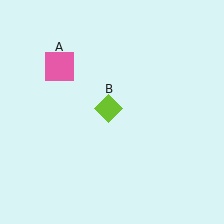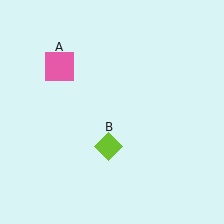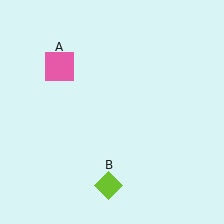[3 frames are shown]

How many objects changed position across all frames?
1 object changed position: lime diamond (object B).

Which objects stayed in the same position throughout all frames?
Pink square (object A) remained stationary.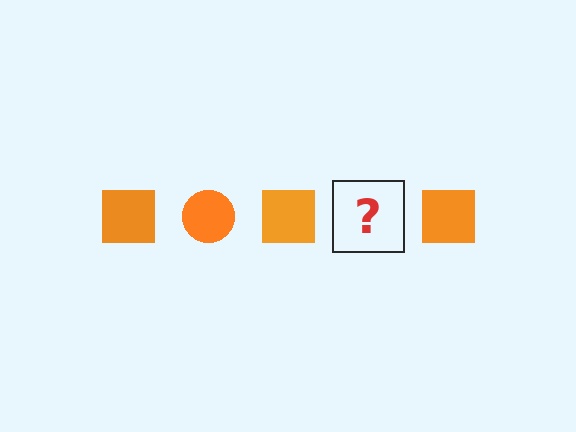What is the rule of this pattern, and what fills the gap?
The rule is that the pattern cycles through square, circle shapes in orange. The gap should be filled with an orange circle.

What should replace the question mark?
The question mark should be replaced with an orange circle.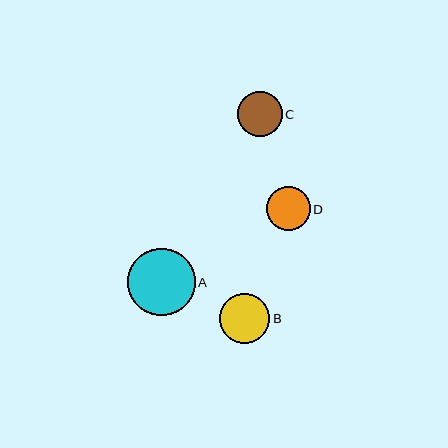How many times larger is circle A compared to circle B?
Circle A is approximately 1.4 times the size of circle B.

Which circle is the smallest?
Circle D is the smallest with a size of approximately 43 pixels.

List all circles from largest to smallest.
From largest to smallest: A, B, C, D.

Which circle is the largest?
Circle A is the largest with a size of approximately 68 pixels.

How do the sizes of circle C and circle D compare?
Circle C and circle D are approximately the same size.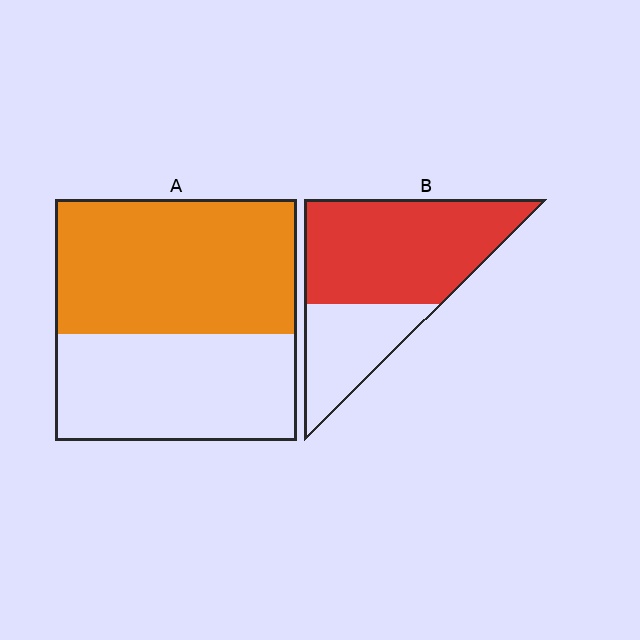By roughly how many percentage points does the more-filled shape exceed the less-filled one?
By roughly 10 percentage points (B over A).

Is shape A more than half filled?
Yes.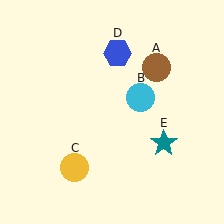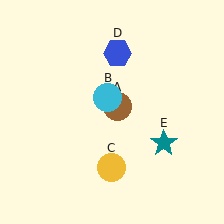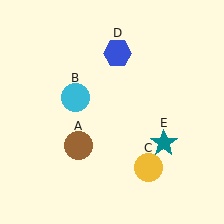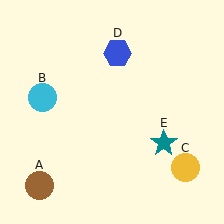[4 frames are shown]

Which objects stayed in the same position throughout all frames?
Blue hexagon (object D) and teal star (object E) remained stationary.